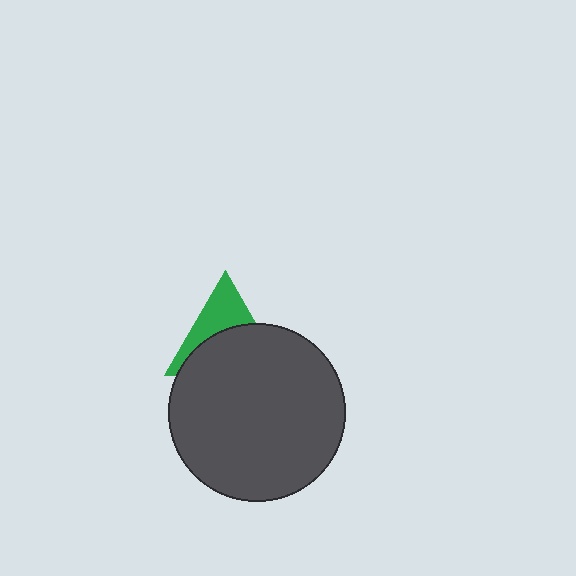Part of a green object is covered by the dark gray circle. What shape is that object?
It is a triangle.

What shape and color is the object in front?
The object in front is a dark gray circle.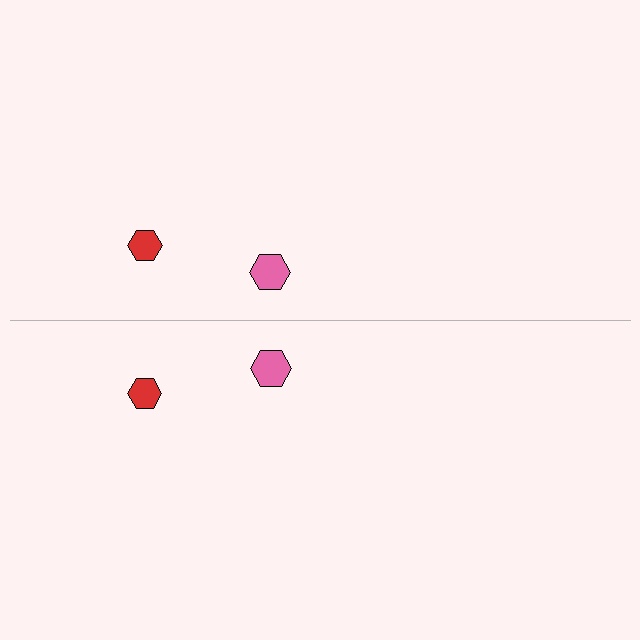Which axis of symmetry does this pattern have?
The pattern has a horizontal axis of symmetry running through the center of the image.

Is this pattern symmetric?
Yes, this pattern has bilateral (reflection) symmetry.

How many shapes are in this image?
There are 4 shapes in this image.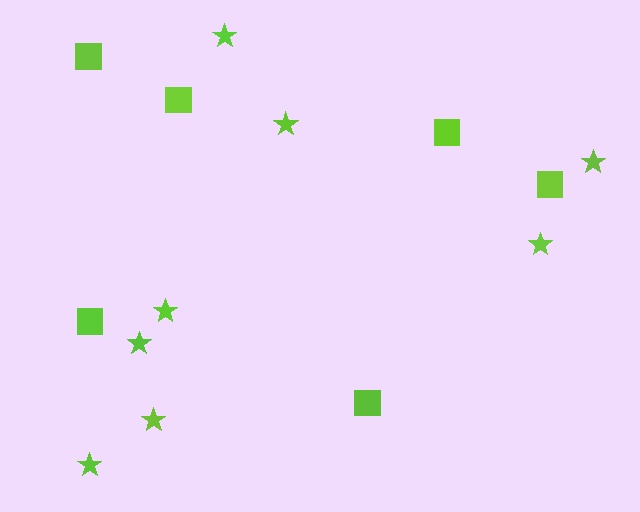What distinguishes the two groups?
There are 2 groups: one group of stars (8) and one group of squares (6).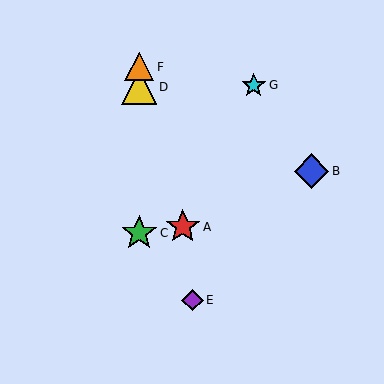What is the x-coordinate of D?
Object D is at x≈139.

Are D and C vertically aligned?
Yes, both are at x≈139.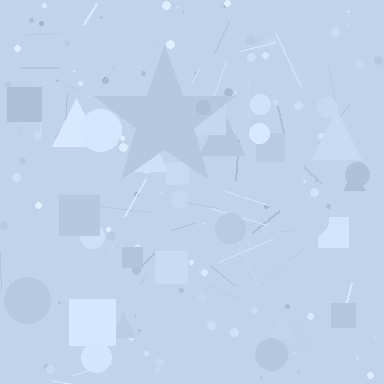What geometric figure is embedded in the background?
A star is embedded in the background.